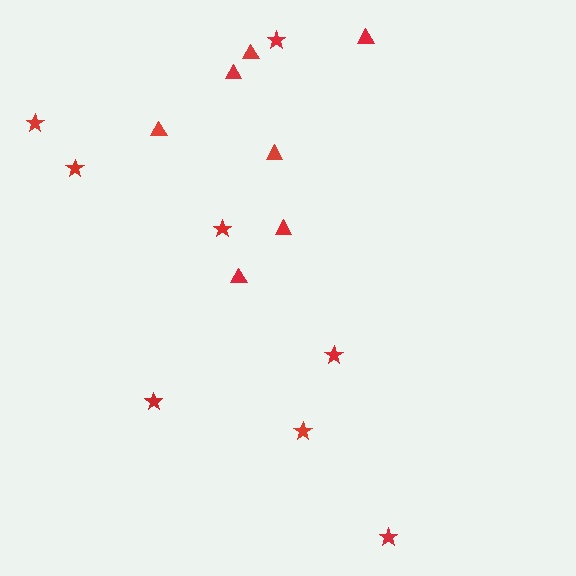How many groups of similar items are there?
There are 2 groups: one group of triangles (7) and one group of stars (8).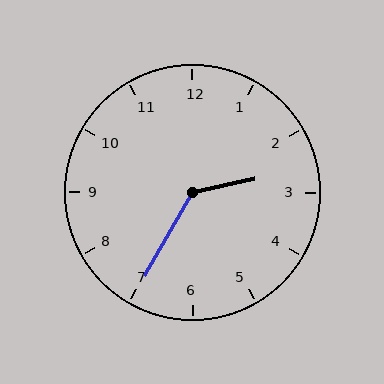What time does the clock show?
2:35.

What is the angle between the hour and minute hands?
Approximately 132 degrees.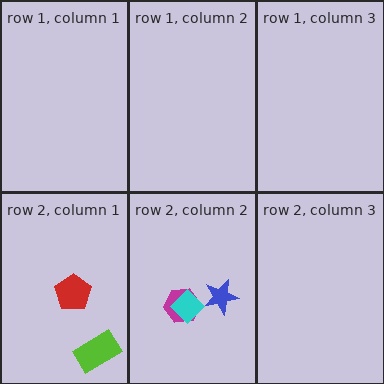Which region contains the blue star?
The row 2, column 2 region.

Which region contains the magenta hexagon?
The row 2, column 2 region.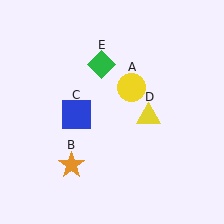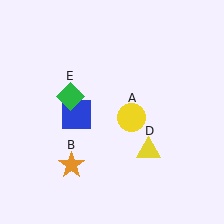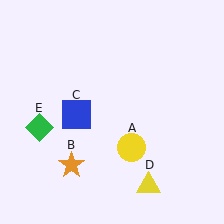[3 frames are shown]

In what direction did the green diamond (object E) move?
The green diamond (object E) moved down and to the left.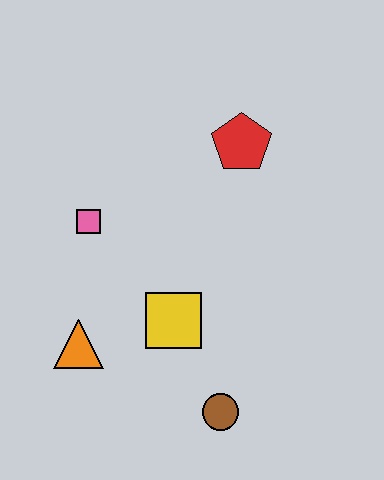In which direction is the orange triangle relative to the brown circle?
The orange triangle is to the left of the brown circle.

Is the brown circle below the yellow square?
Yes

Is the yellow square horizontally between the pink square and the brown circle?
Yes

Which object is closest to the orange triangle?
The yellow square is closest to the orange triangle.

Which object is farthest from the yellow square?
The red pentagon is farthest from the yellow square.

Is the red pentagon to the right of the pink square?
Yes